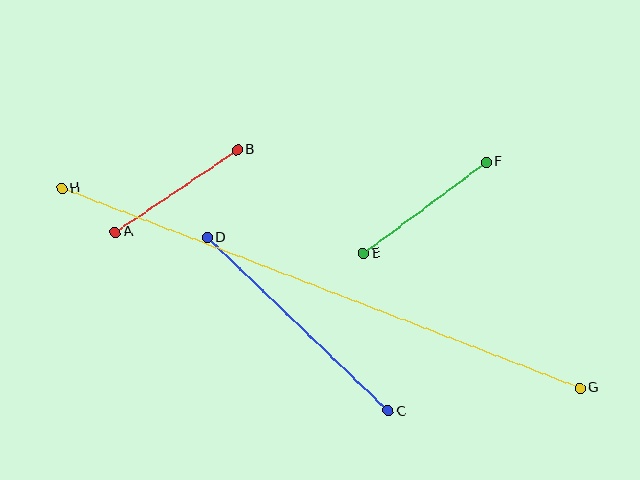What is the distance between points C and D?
The distance is approximately 251 pixels.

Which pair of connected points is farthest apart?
Points G and H are farthest apart.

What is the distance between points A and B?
The distance is approximately 147 pixels.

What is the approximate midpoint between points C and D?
The midpoint is at approximately (298, 324) pixels.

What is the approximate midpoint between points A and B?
The midpoint is at approximately (176, 191) pixels.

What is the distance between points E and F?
The distance is approximately 153 pixels.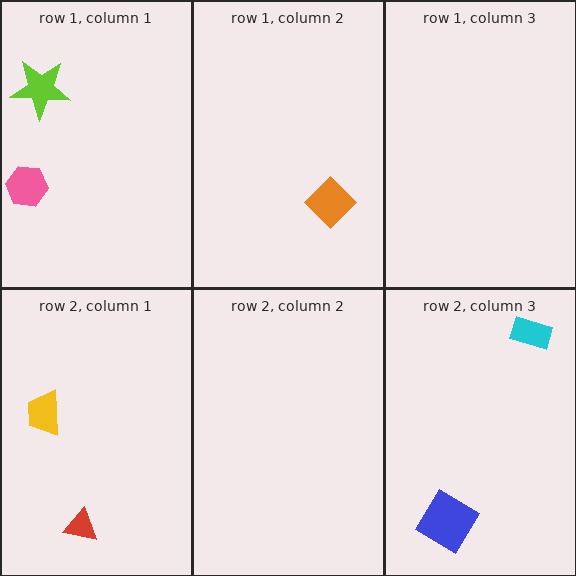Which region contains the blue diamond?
The row 2, column 3 region.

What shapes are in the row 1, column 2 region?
The orange diamond.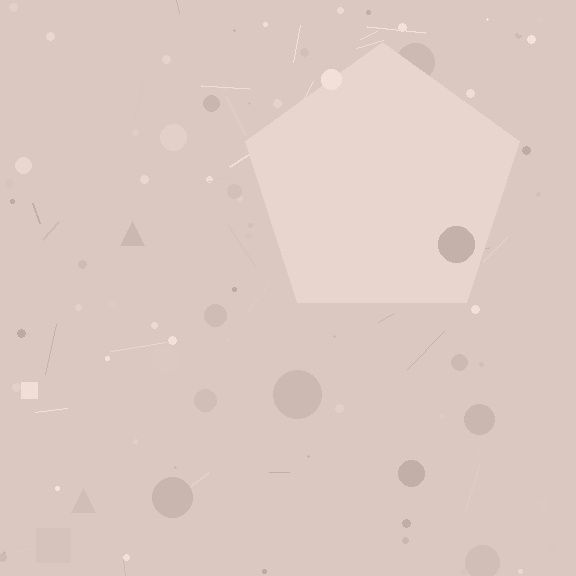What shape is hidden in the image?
A pentagon is hidden in the image.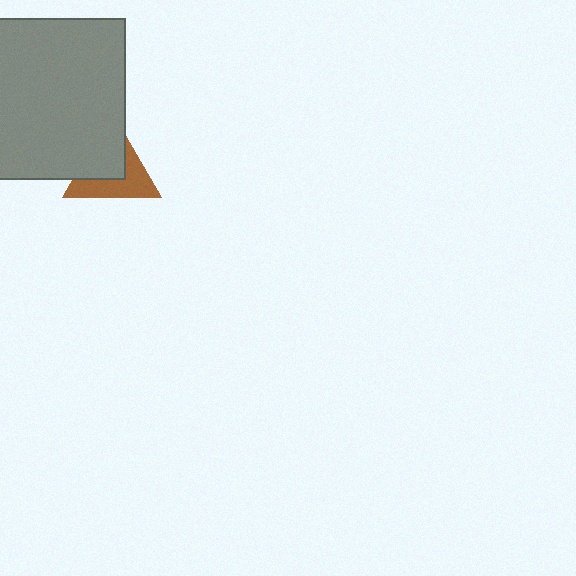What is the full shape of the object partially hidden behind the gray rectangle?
The partially hidden object is a brown triangle.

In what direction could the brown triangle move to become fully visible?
The brown triangle could move toward the lower-right. That would shift it out from behind the gray rectangle entirely.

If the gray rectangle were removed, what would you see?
You would see the complete brown triangle.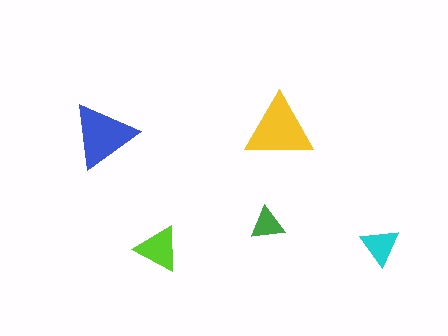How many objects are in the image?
There are 5 objects in the image.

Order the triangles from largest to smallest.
the yellow one, the blue one, the lime one, the cyan one, the green one.